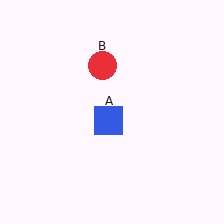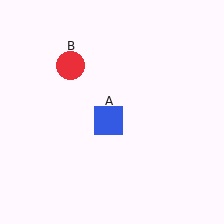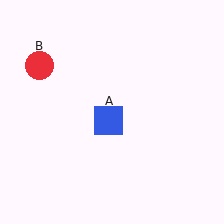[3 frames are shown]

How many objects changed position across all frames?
1 object changed position: red circle (object B).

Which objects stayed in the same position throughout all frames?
Blue square (object A) remained stationary.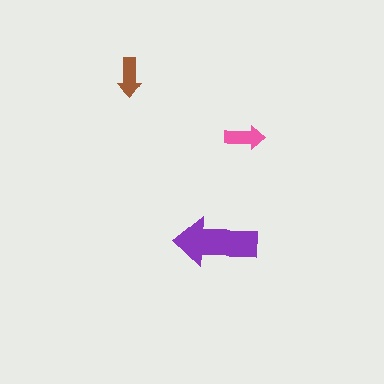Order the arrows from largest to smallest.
the purple one, the pink one, the brown one.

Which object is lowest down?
The purple arrow is bottommost.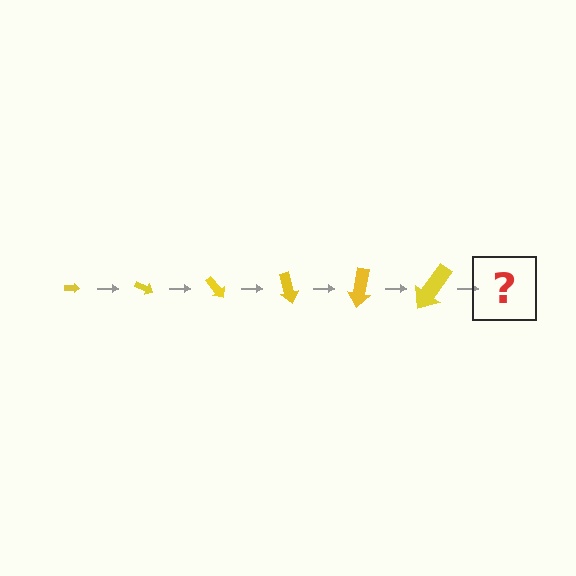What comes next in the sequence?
The next element should be an arrow, larger than the previous one and rotated 150 degrees from the start.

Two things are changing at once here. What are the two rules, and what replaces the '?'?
The two rules are that the arrow grows larger each step and it rotates 25 degrees each step. The '?' should be an arrow, larger than the previous one and rotated 150 degrees from the start.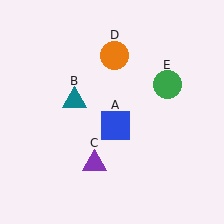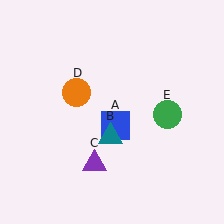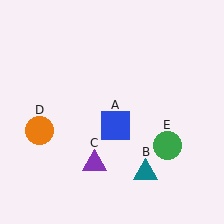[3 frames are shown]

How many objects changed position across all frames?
3 objects changed position: teal triangle (object B), orange circle (object D), green circle (object E).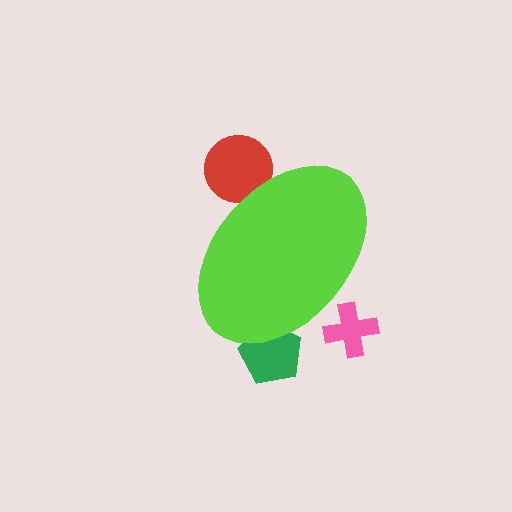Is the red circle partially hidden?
Yes, the red circle is partially hidden behind the lime ellipse.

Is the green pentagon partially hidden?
Yes, the green pentagon is partially hidden behind the lime ellipse.